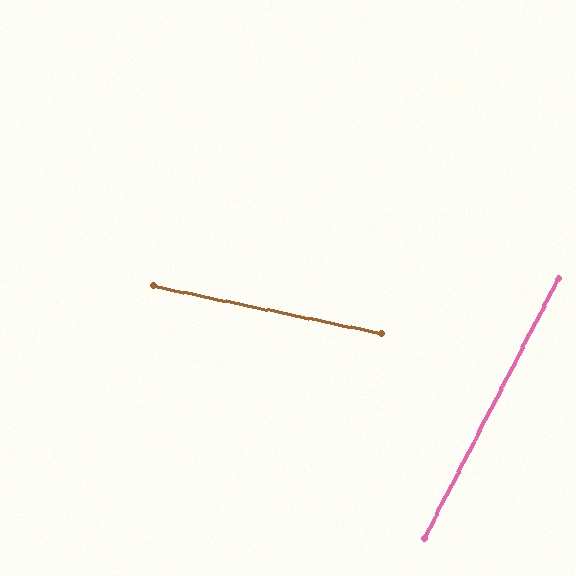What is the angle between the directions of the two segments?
Approximately 75 degrees.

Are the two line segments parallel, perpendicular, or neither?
Neither parallel nor perpendicular — they differ by about 75°.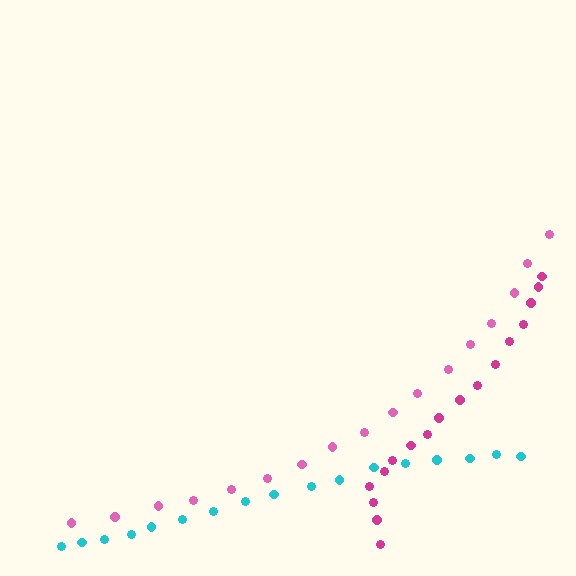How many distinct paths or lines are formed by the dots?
There are 3 distinct paths.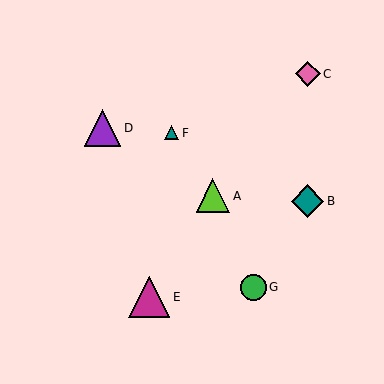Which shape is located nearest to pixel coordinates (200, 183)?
The lime triangle (labeled A) at (213, 196) is nearest to that location.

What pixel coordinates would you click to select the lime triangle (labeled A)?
Click at (213, 196) to select the lime triangle A.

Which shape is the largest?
The magenta triangle (labeled E) is the largest.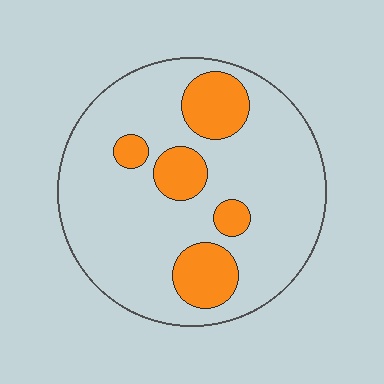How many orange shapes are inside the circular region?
5.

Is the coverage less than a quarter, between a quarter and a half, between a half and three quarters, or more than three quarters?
Less than a quarter.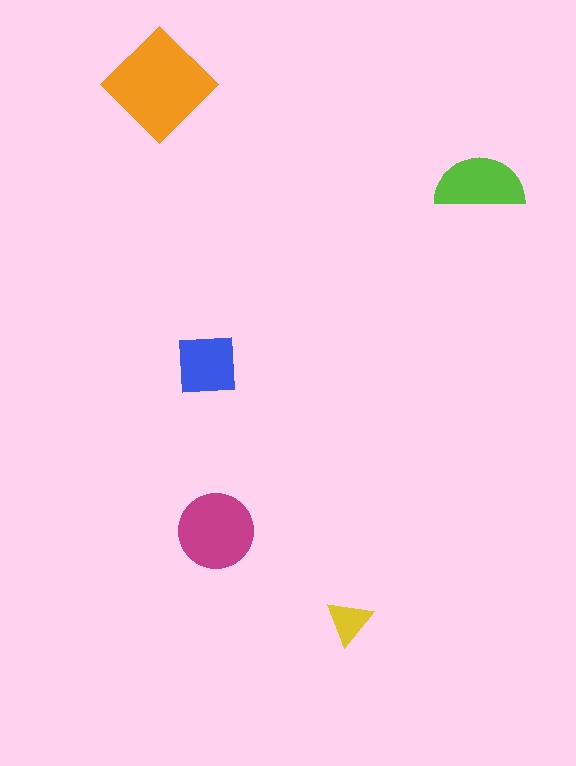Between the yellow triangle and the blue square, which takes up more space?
The blue square.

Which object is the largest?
The orange diamond.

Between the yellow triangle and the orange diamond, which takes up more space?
The orange diamond.